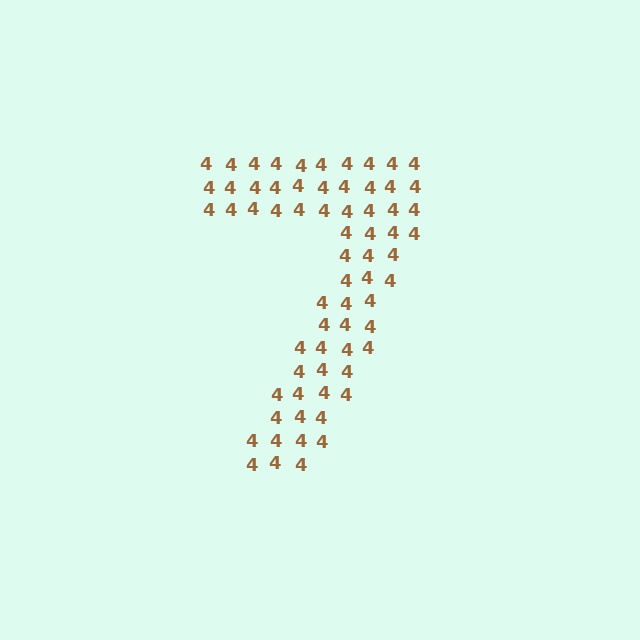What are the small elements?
The small elements are digit 4's.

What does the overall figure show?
The overall figure shows the digit 7.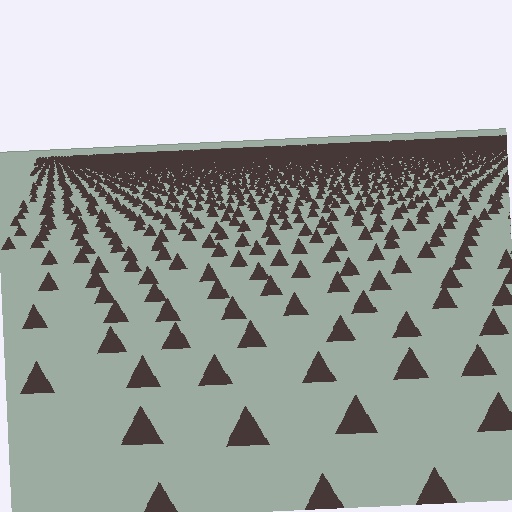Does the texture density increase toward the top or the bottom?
Density increases toward the top.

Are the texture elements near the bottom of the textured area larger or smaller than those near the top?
Larger. Near the bottom, elements are closer to the viewer and appear at a bigger on-screen size.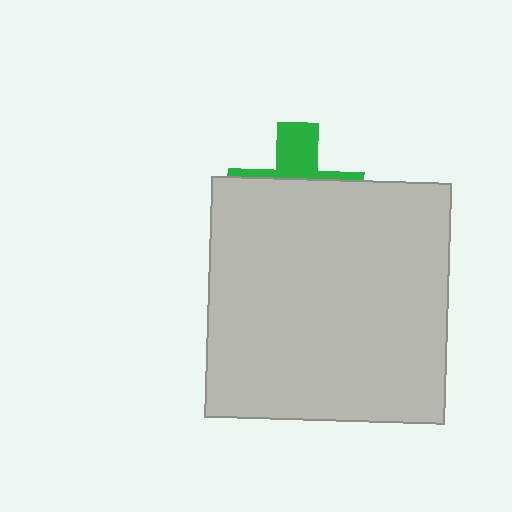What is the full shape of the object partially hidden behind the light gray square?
The partially hidden object is a green cross.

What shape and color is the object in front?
The object in front is a light gray square.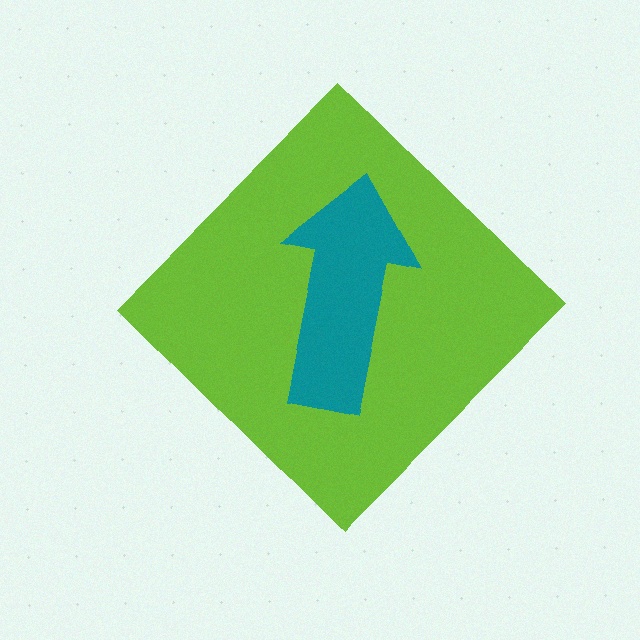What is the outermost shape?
The lime diamond.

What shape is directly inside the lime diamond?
The teal arrow.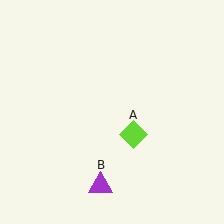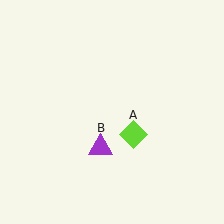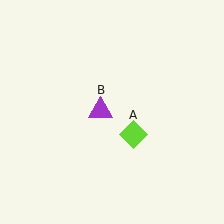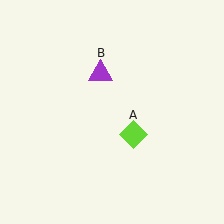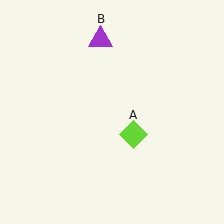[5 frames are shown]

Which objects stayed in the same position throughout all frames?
Lime diamond (object A) remained stationary.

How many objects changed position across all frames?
1 object changed position: purple triangle (object B).